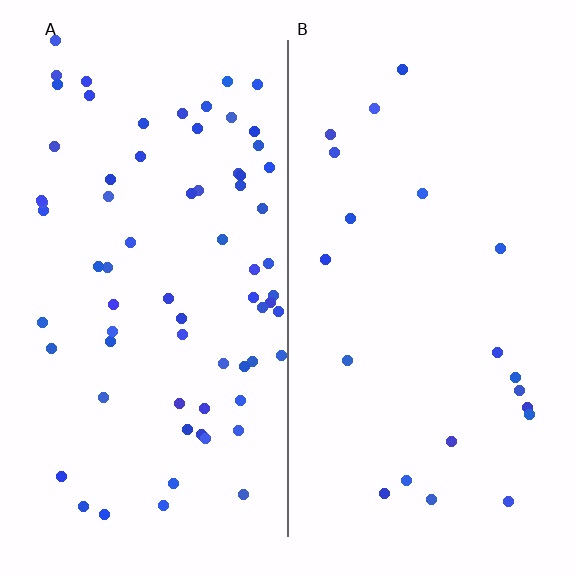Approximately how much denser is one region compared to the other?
Approximately 3.4× — region A over region B.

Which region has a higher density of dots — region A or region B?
A (the left).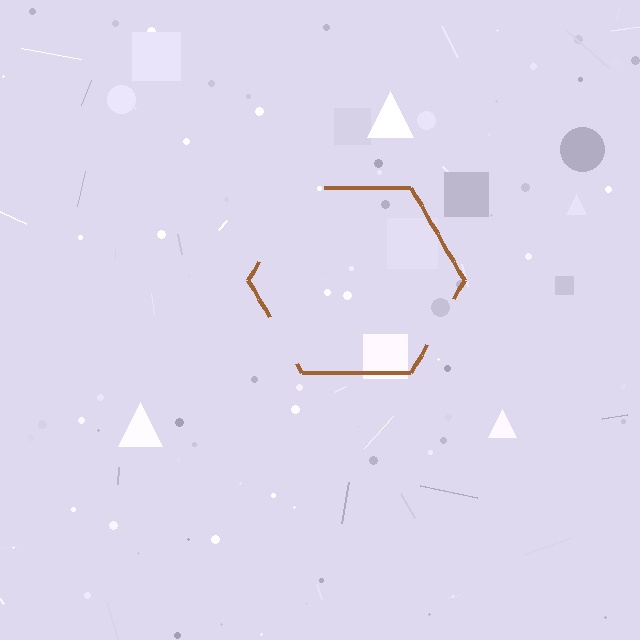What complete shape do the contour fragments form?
The contour fragments form a hexagon.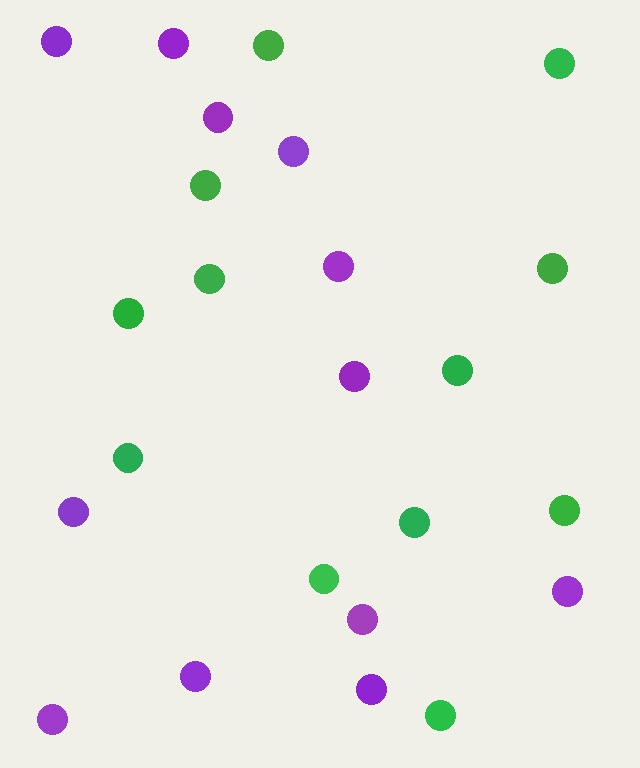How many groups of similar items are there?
There are 2 groups: one group of green circles (12) and one group of purple circles (12).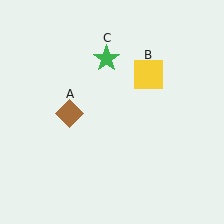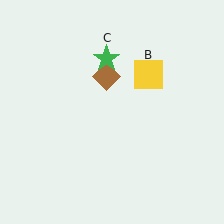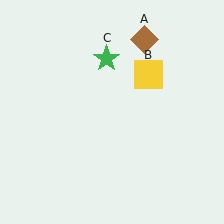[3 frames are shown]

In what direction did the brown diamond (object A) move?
The brown diamond (object A) moved up and to the right.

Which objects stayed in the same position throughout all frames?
Yellow square (object B) and green star (object C) remained stationary.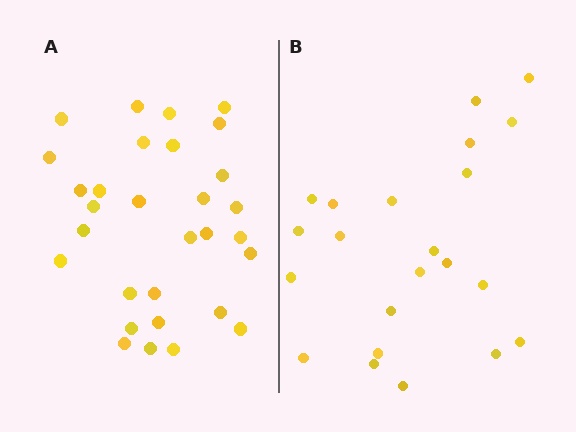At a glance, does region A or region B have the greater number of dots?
Region A (the left region) has more dots.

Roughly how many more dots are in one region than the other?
Region A has roughly 8 or so more dots than region B.